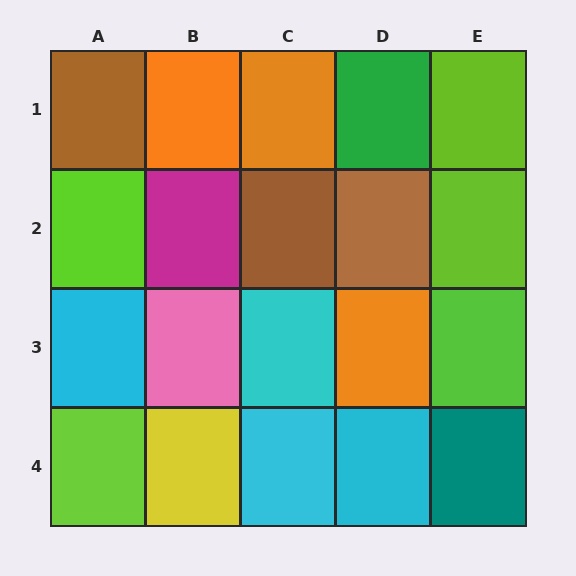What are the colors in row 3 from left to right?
Cyan, pink, cyan, orange, lime.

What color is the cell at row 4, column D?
Cyan.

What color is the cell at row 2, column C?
Brown.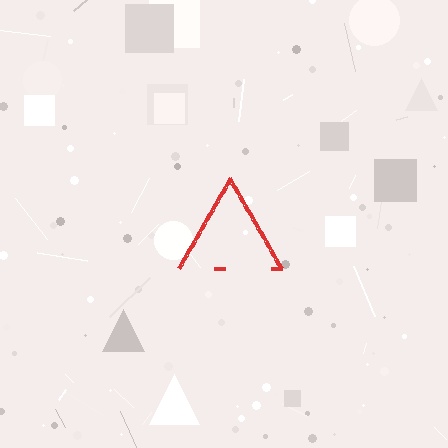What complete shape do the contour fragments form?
The contour fragments form a triangle.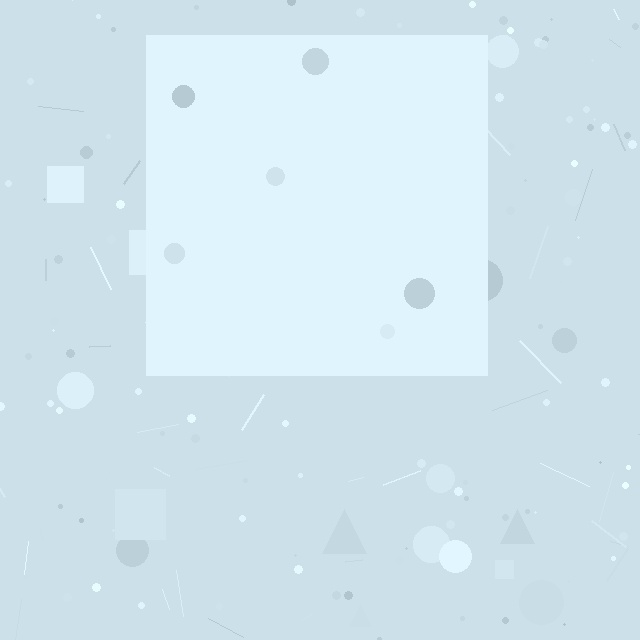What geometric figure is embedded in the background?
A square is embedded in the background.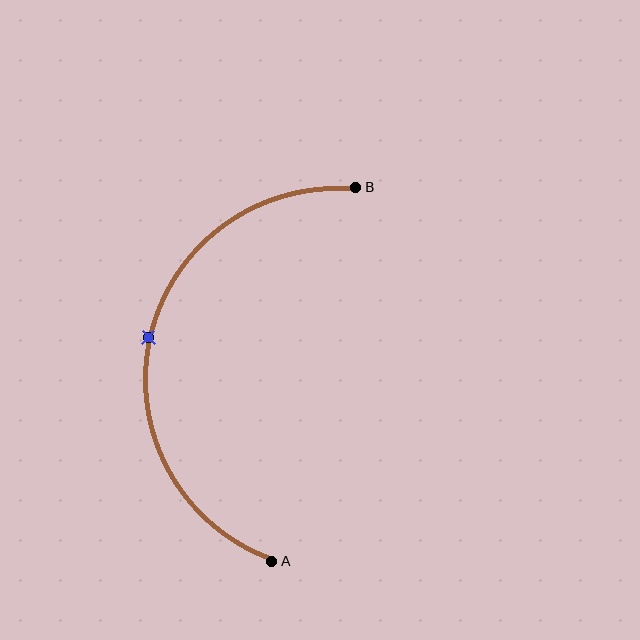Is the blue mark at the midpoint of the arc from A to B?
Yes. The blue mark lies on the arc at equal arc-length from both A and B — it is the arc midpoint.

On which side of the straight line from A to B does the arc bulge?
The arc bulges to the left of the straight line connecting A and B.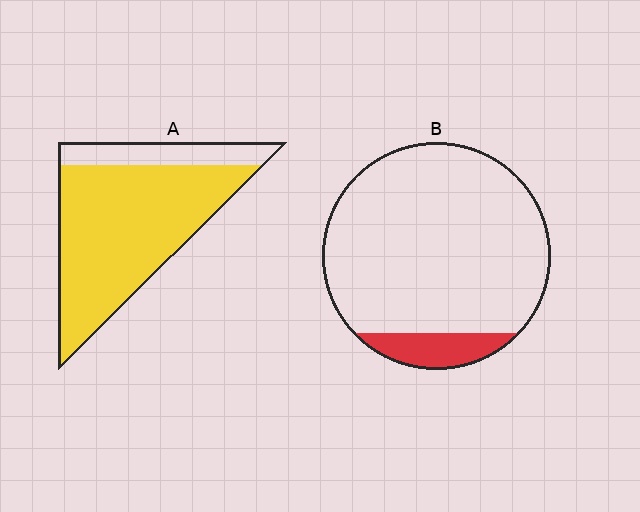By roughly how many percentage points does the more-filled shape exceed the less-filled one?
By roughly 70 percentage points (A over B).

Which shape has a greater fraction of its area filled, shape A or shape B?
Shape A.